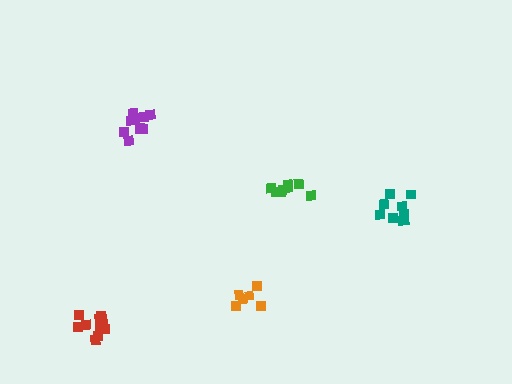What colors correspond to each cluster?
The clusters are colored: orange, teal, purple, green, red.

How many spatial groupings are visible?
There are 5 spatial groupings.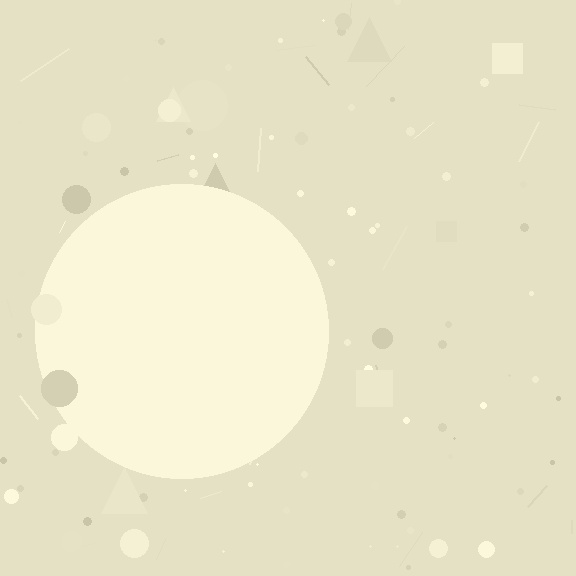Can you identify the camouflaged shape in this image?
The camouflaged shape is a circle.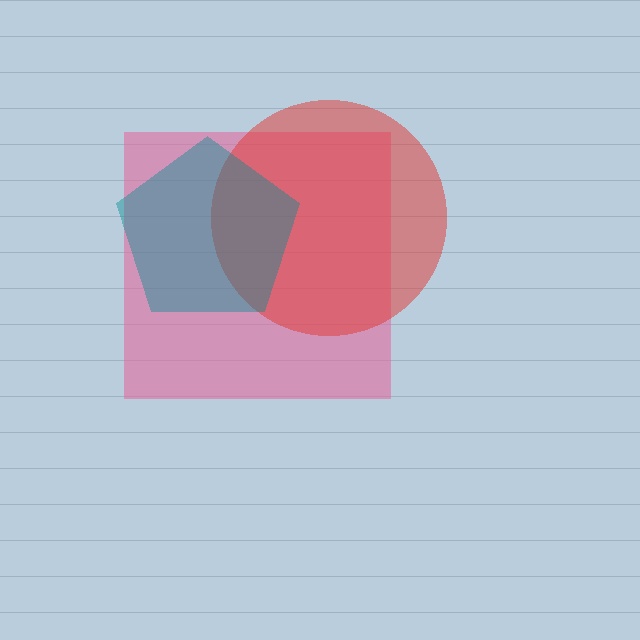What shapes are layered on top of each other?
The layered shapes are: a pink square, a red circle, a teal pentagon.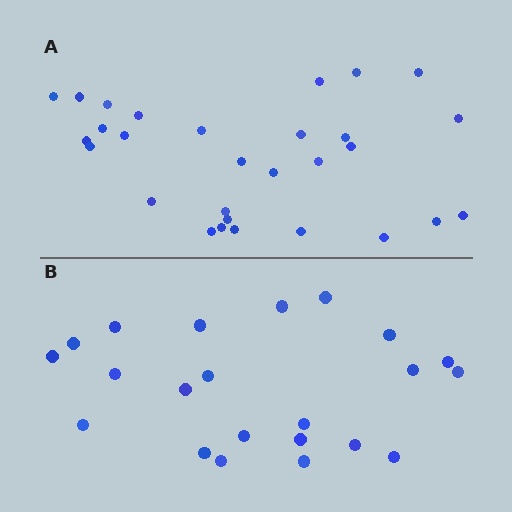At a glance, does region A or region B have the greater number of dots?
Region A (the top region) has more dots.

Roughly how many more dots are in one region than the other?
Region A has roughly 8 or so more dots than region B.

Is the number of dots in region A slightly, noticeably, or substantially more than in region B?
Region A has noticeably more, but not dramatically so. The ratio is roughly 1.3 to 1.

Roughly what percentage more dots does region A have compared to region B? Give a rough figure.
About 30% more.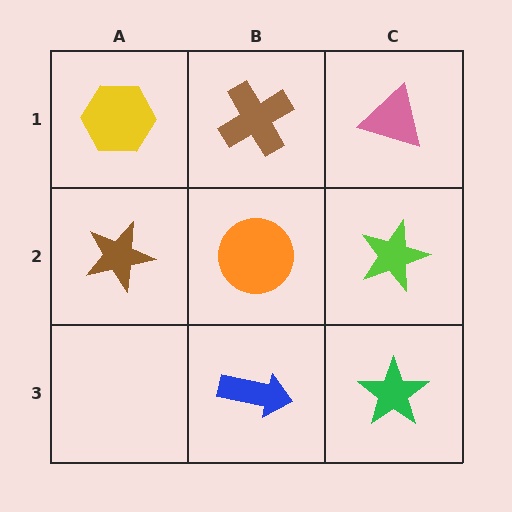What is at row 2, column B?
An orange circle.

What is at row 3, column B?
A blue arrow.